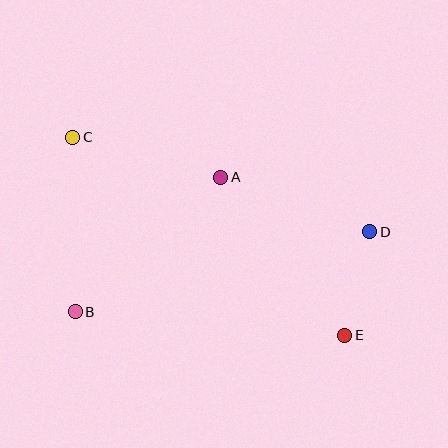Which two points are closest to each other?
Points D and E are closest to each other.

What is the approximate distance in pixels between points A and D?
The distance between A and D is approximately 159 pixels.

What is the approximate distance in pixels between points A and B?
The distance between A and B is approximately 198 pixels.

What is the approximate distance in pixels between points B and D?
The distance between B and D is approximately 305 pixels.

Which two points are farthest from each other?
Points C and E are farthest from each other.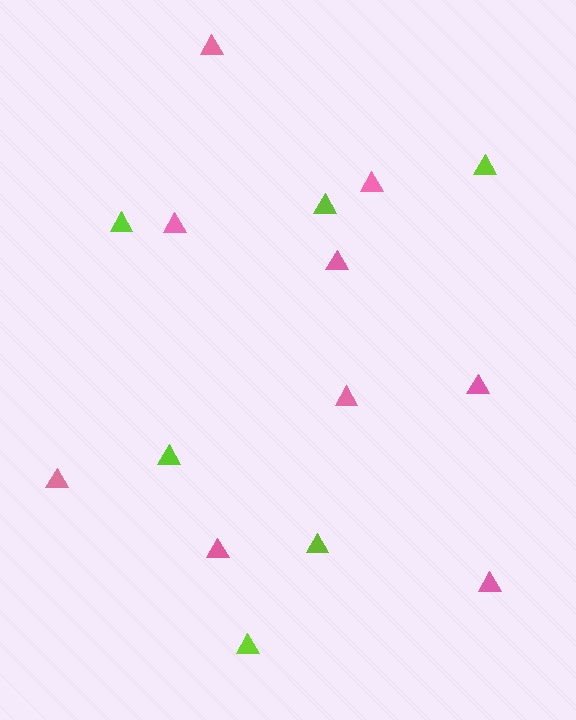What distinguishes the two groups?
There are 2 groups: one group of lime triangles (6) and one group of pink triangles (9).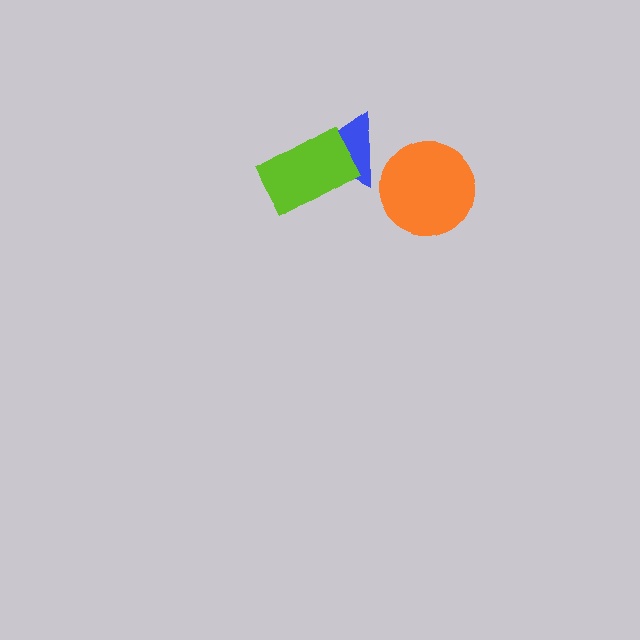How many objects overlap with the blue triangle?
1 object overlaps with the blue triangle.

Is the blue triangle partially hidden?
Yes, it is partially covered by another shape.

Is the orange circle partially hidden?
No, no other shape covers it.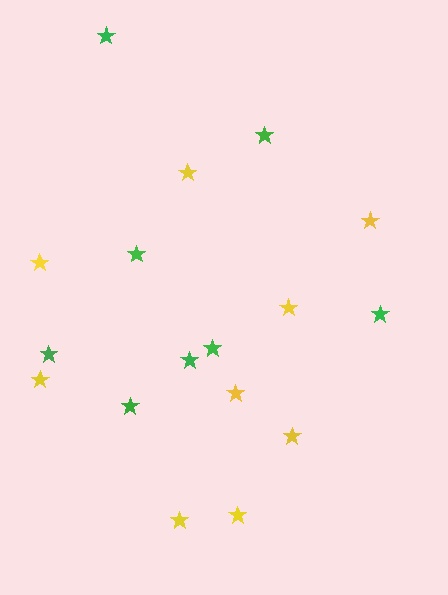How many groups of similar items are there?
There are 2 groups: one group of yellow stars (9) and one group of green stars (8).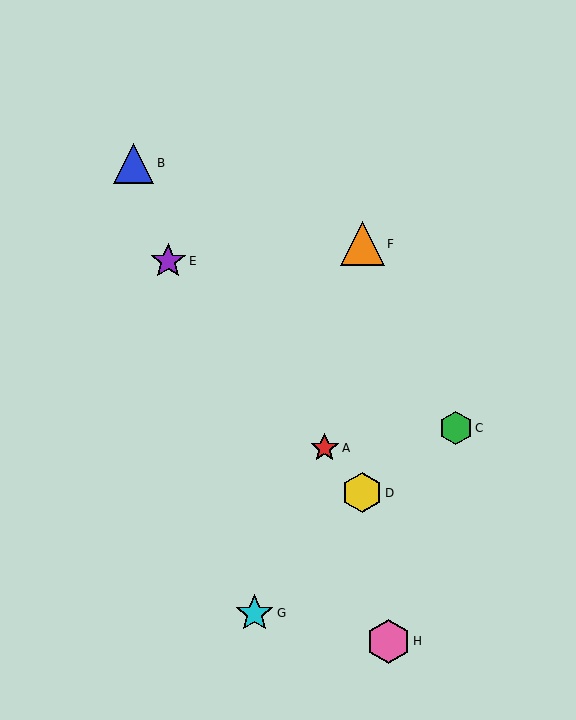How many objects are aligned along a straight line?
3 objects (A, D, E) are aligned along a straight line.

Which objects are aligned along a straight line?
Objects A, D, E are aligned along a straight line.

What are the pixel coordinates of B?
Object B is at (134, 163).